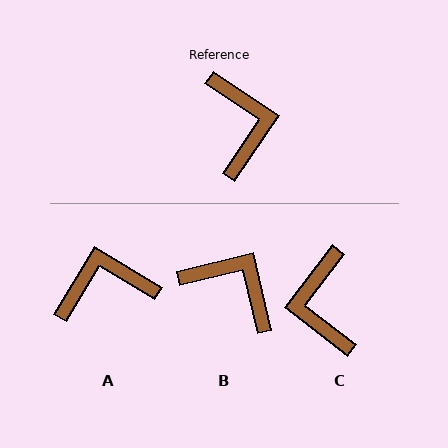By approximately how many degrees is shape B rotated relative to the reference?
Approximately 47 degrees counter-clockwise.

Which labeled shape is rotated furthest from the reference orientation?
C, about 176 degrees away.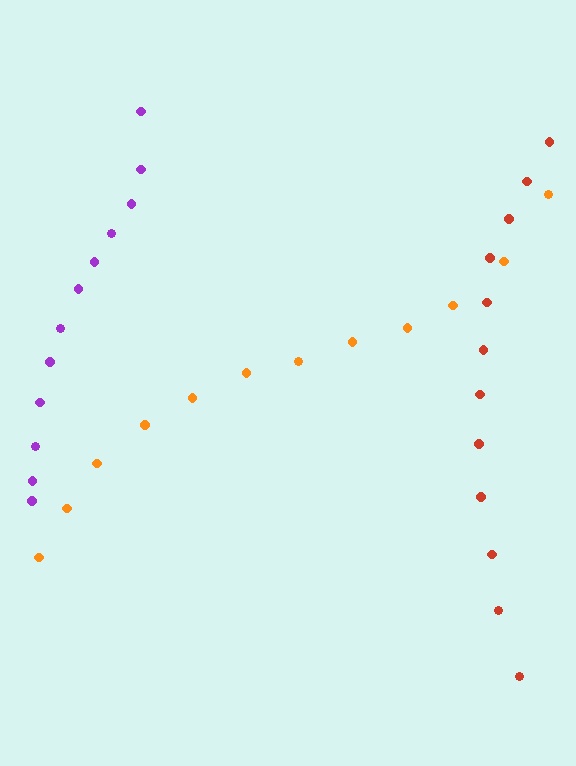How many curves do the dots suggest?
There are 3 distinct paths.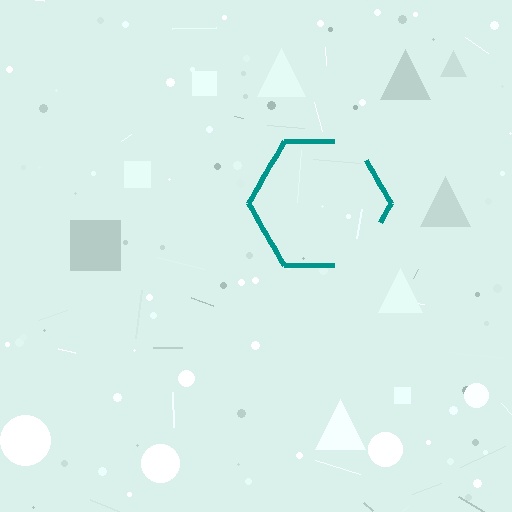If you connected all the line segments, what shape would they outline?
They would outline a hexagon.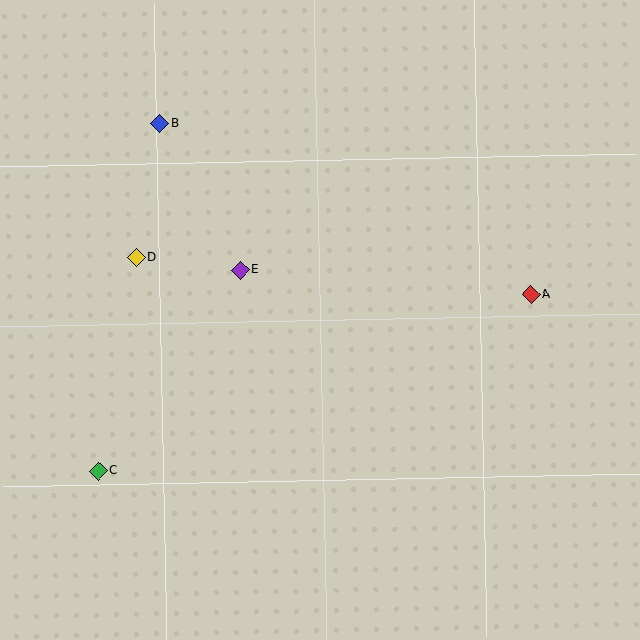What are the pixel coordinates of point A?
Point A is at (531, 294).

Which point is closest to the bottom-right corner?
Point A is closest to the bottom-right corner.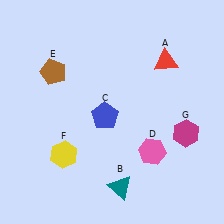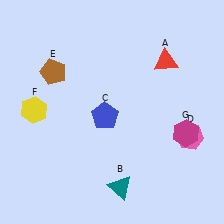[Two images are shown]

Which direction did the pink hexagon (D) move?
The pink hexagon (D) moved right.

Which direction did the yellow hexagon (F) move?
The yellow hexagon (F) moved up.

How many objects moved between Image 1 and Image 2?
2 objects moved between the two images.